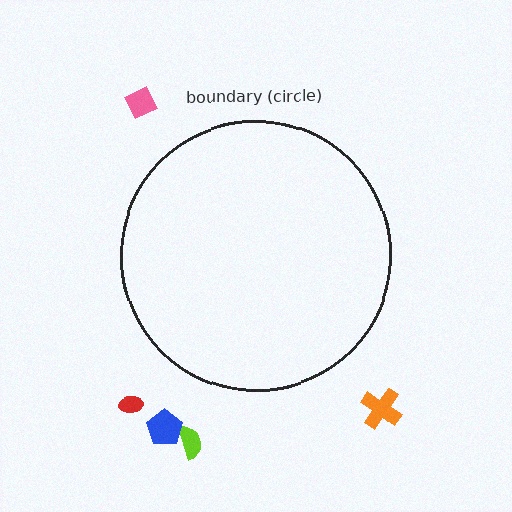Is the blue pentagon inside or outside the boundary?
Outside.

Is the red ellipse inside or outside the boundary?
Outside.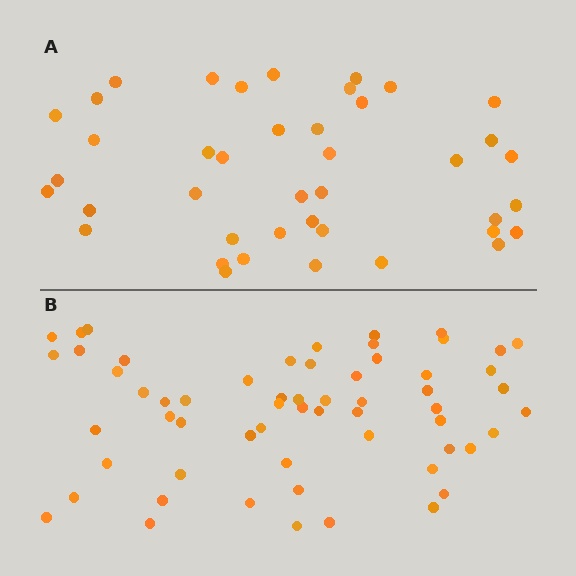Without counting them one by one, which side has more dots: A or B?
Region B (the bottom region) has more dots.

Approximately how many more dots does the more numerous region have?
Region B has approximately 20 more dots than region A.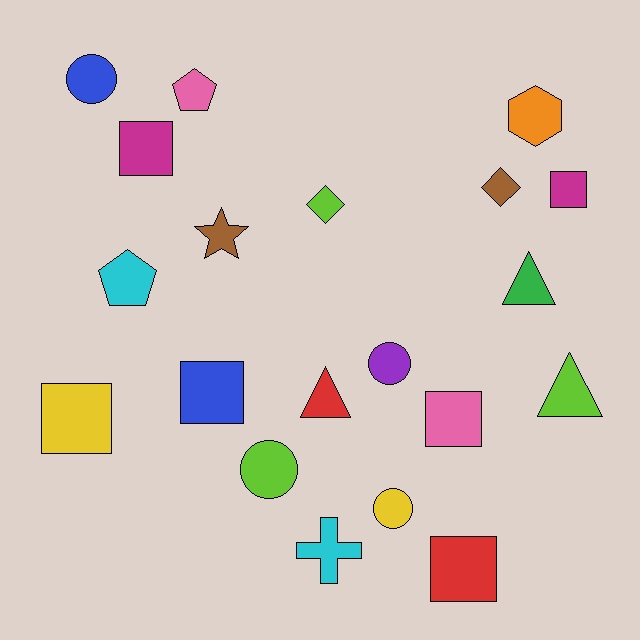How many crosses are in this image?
There is 1 cross.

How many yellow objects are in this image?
There are 2 yellow objects.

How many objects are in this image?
There are 20 objects.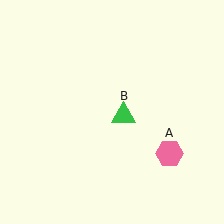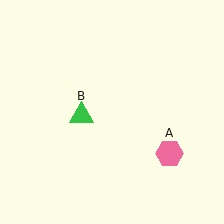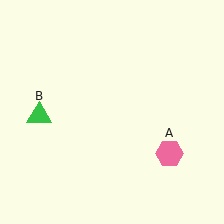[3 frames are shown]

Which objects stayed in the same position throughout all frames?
Pink hexagon (object A) remained stationary.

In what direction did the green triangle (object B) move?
The green triangle (object B) moved left.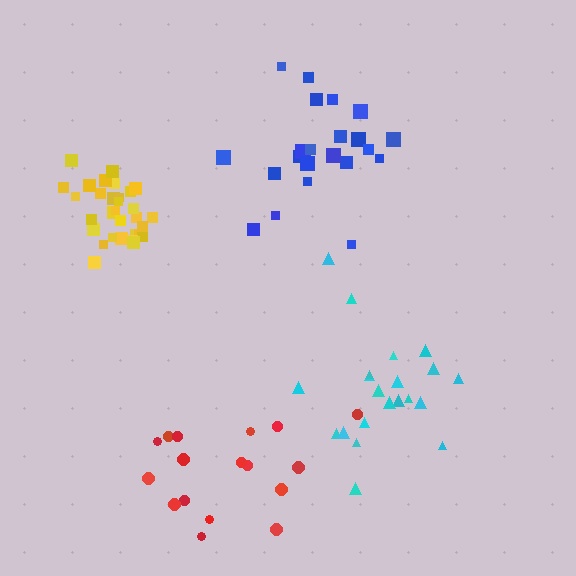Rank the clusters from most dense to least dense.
yellow, blue, cyan, red.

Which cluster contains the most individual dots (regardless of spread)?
Yellow (33).